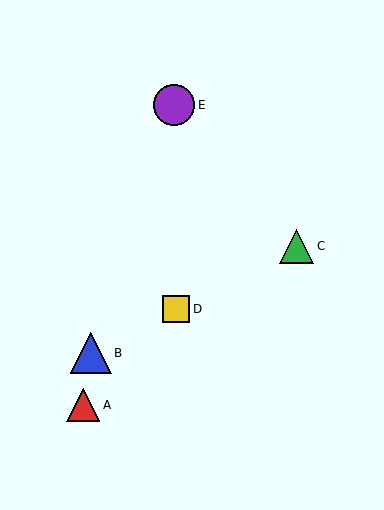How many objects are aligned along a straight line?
3 objects (B, C, D) are aligned along a straight line.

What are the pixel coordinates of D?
Object D is at (176, 309).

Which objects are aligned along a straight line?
Objects B, C, D are aligned along a straight line.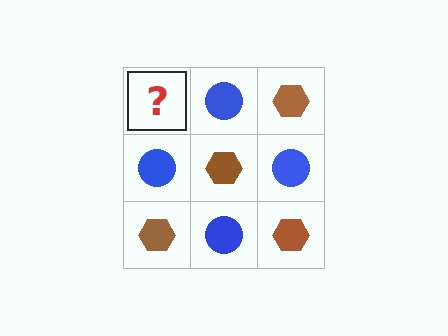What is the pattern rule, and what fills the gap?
The rule is that it alternates brown hexagon and blue circle in a checkerboard pattern. The gap should be filled with a brown hexagon.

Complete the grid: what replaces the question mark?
The question mark should be replaced with a brown hexagon.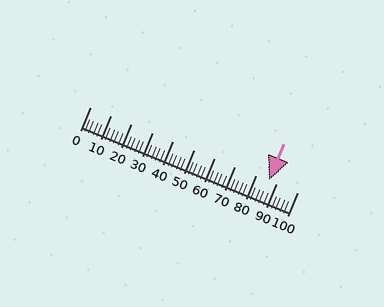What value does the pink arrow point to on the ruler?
The pink arrow points to approximately 86.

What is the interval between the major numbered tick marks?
The major tick marks are spaced 10 units apart.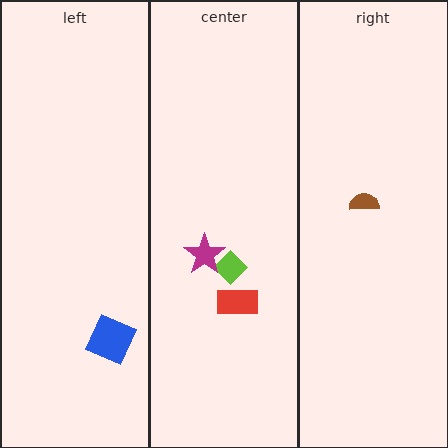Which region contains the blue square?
The left region.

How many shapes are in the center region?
3.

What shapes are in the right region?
The brown semicircle.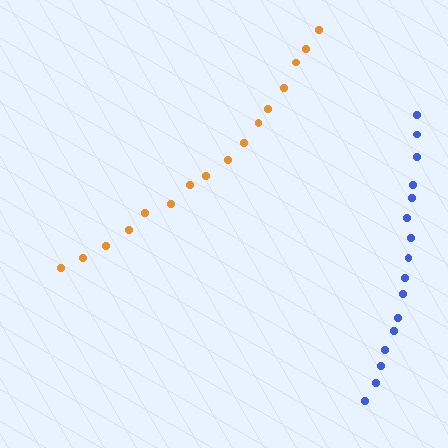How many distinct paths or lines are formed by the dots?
There are 2 distinct paths.